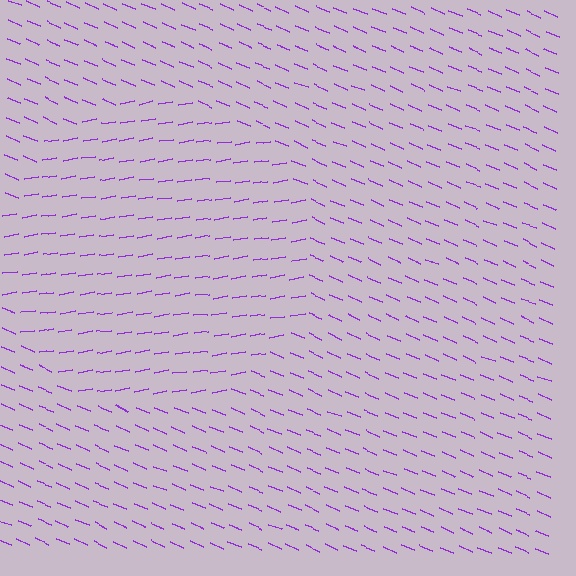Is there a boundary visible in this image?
Yes, there is a texture boundary formed by a change in line orientation.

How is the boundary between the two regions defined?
The boundary is defined purely by a change in line orientation (approximately 32 degrees difference). All lines are the same color and thickness.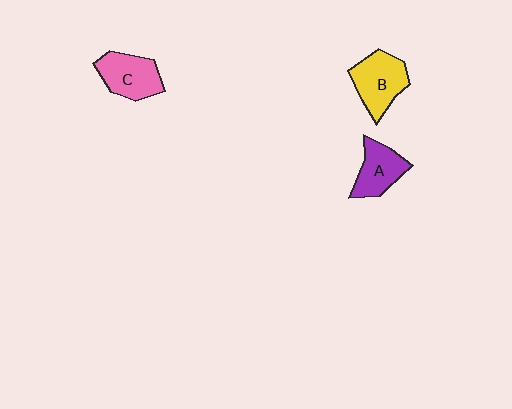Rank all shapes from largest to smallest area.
From largest to smallest: B (yellow), C (pink), A (purple).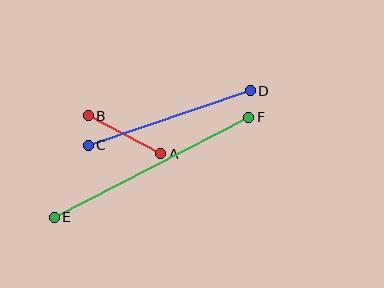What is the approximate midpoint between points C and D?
The midpoint is at approximately (169, 118) pixels.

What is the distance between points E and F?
The distance is approximately 219 pixels.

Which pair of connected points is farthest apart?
Points E and F are farthest apart.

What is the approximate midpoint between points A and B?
The midpoint is at approximately (124, 135) pixels.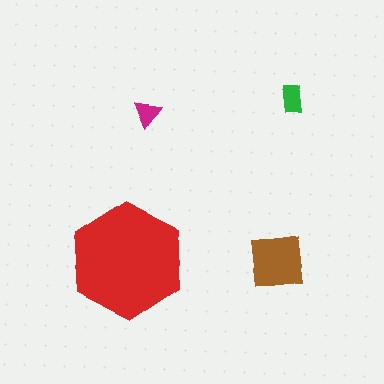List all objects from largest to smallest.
The red hexagon, the brown square, the green rectangle, the magenta triangle.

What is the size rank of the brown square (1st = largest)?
2nd.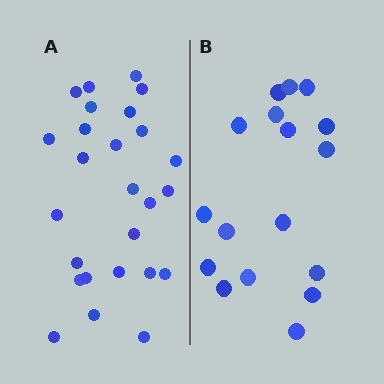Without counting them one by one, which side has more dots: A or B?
Region A (the left region) has more dots.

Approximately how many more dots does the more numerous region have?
Region A has roughly 8 or so more dots than region B.